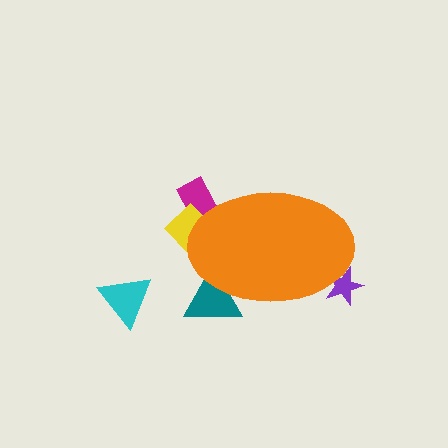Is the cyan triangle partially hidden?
No, the cyan triangle is fully visible.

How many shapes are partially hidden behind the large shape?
4 shapes are partially hidden.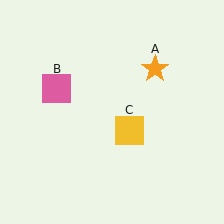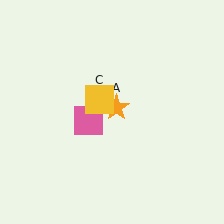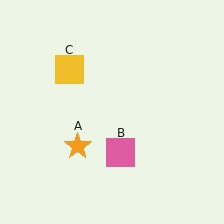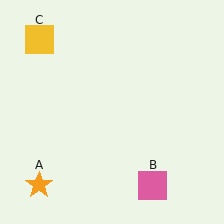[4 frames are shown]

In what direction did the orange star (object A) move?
The orange star (object A) moved down and to the left.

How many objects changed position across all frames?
3 objects changed position: orange star (object A), pink square (object B), yellow square (object C).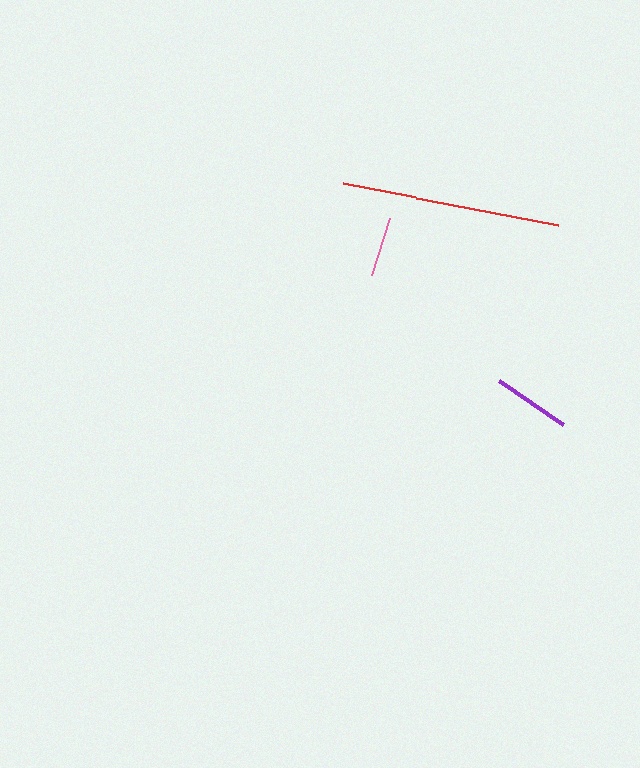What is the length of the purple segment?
The purple segment is approximately 78 pixels long.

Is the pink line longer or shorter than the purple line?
The purple line is longer than the pink line.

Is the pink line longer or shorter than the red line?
The red line is longer than the pink line.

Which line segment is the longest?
The red line is the longest at approximately 219 pixels.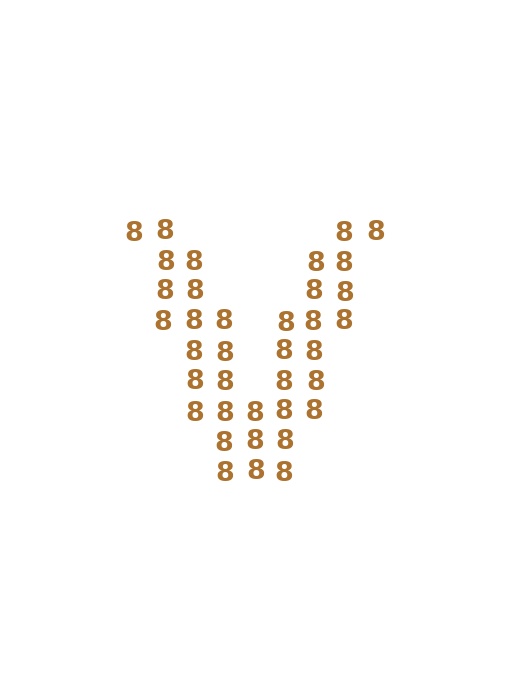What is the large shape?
The large shape is the letter V.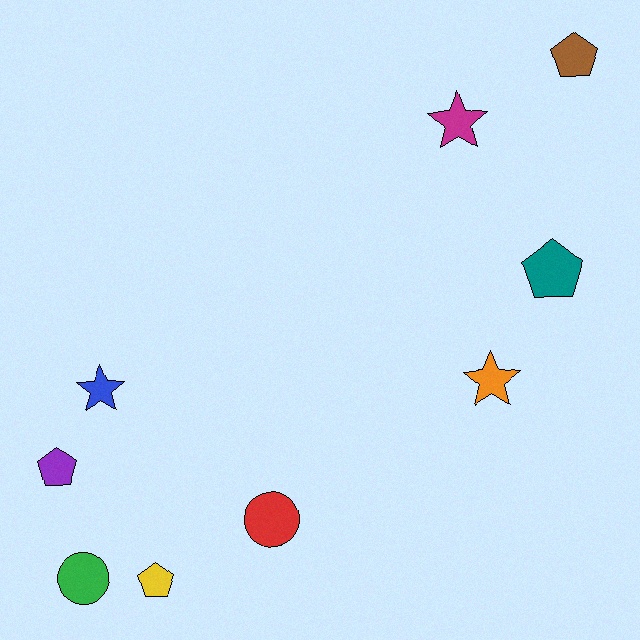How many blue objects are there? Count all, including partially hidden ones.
There is 1 blue object.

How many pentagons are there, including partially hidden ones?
There are 4 pentagons.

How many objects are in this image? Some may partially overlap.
There are 9 objects.